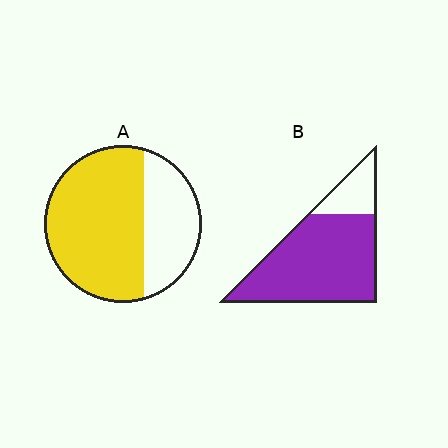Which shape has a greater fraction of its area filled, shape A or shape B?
Shape B.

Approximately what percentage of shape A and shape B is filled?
A is approximately 65% and B is approximately 80%.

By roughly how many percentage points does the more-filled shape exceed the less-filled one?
By roughly 15 percentage points (B over A).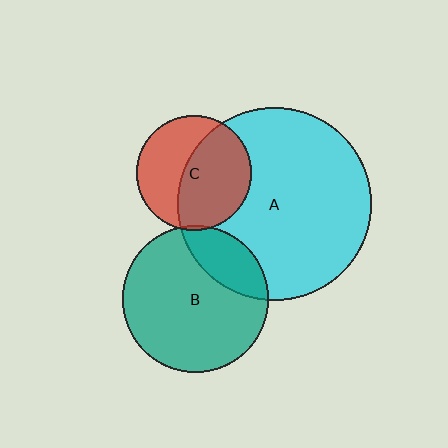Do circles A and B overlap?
Yes.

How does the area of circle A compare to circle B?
Approximately 1.7 times.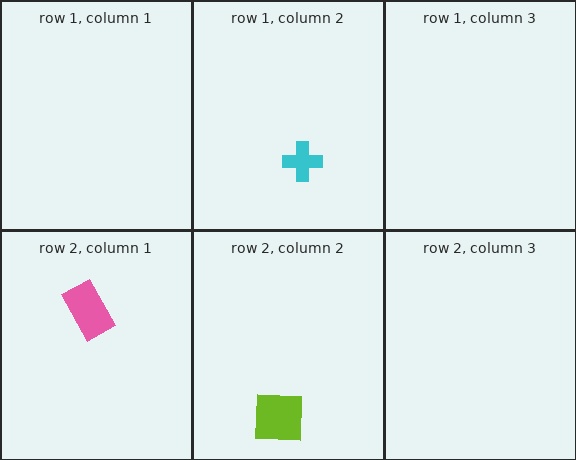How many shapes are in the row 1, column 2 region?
1.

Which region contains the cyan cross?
The row 1, column 2 region.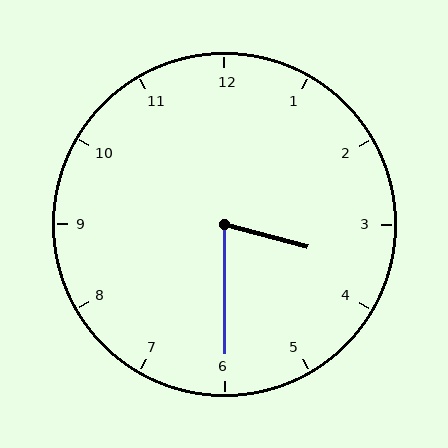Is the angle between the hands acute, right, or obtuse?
It is acute.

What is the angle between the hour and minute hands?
Approximately 75 degrees.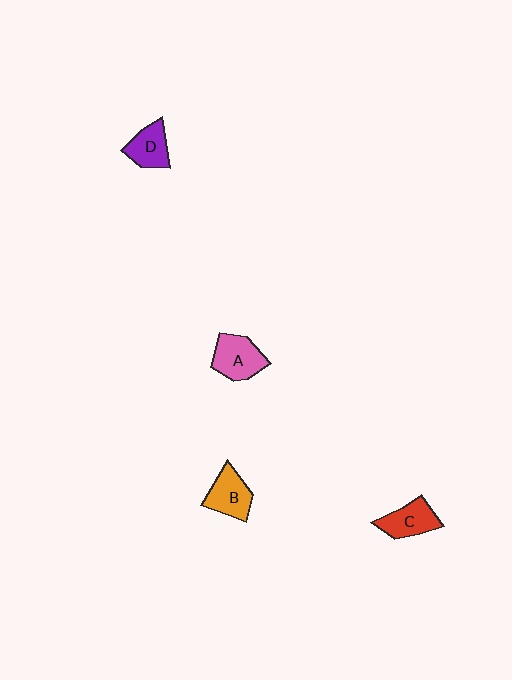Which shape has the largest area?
Shape A (pink).